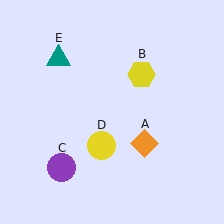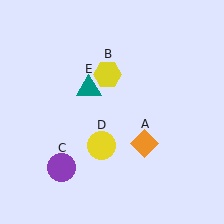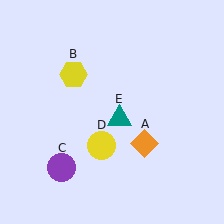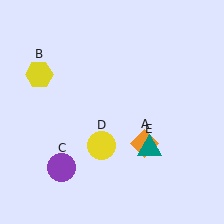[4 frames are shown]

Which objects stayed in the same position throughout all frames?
Orange diamond (object A) and purple circle (object C) and yellow circle (object D) remained stationary.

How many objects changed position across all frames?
2 objects changed position: yellow hexagon (object B), teal triangle (object E).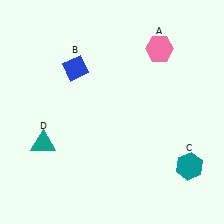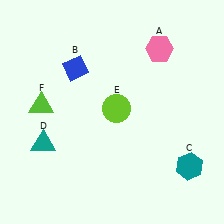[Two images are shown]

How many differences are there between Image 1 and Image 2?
There are 2 differences between the two images.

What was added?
A lime circle (E), a lime triangle (F) were added in Image 2.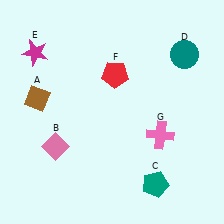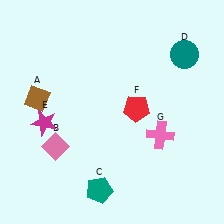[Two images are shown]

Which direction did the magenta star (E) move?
The magenta star (E) moved down.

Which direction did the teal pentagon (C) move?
The teal pentagon (C) moved left.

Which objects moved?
The objects that moved are: the teal pentagon (C), the magenta star (E), the red pentagon (F).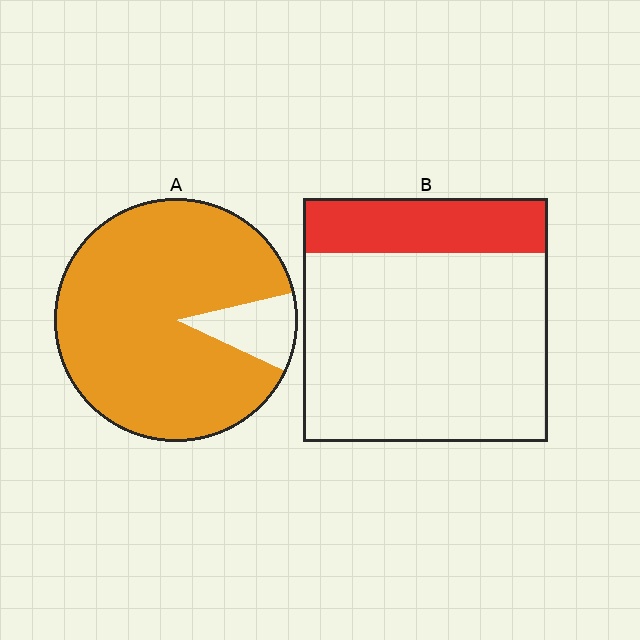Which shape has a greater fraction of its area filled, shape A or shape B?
Shape A.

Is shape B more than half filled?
No.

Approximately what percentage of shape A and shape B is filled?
A is approximately 90% and B is approximately 25%.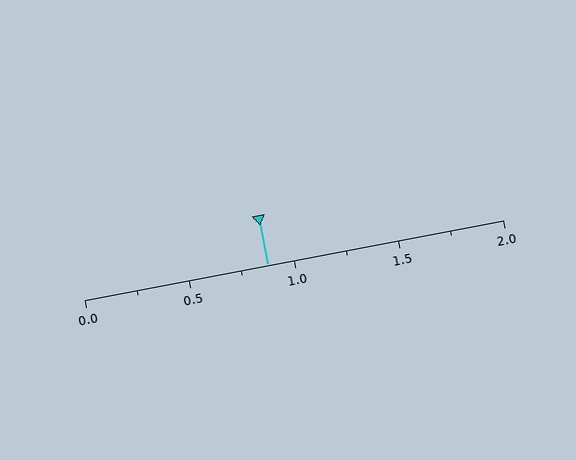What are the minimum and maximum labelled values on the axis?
The axis runs from 0.0 to 2.0.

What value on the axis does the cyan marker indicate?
The marker indicates approximately 0.88.